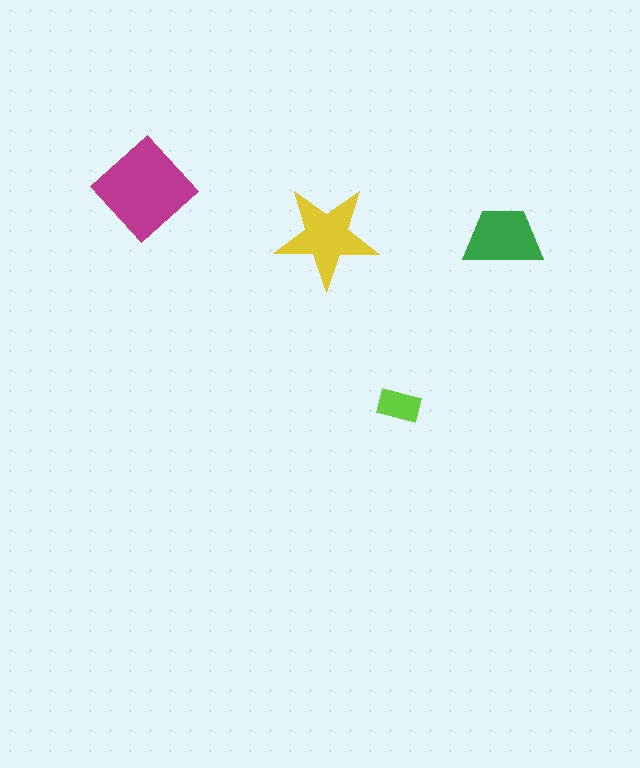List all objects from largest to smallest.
The magenta diamond, the yellow star, the green trapezoid, the lime rectangle.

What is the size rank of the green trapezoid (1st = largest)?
3rd.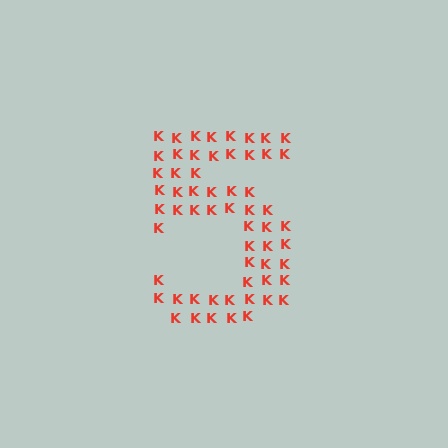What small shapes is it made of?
It is made of small letter K's.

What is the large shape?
The large shape is the digit 5.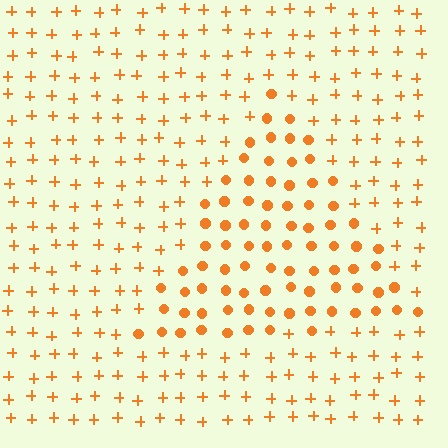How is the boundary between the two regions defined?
The boundary is defined by a change in element shape: circles inside vs. plus signs outside. All elements share the same color and spacing.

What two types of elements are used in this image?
The image uses circles inside the triangle region and plus signs outside it.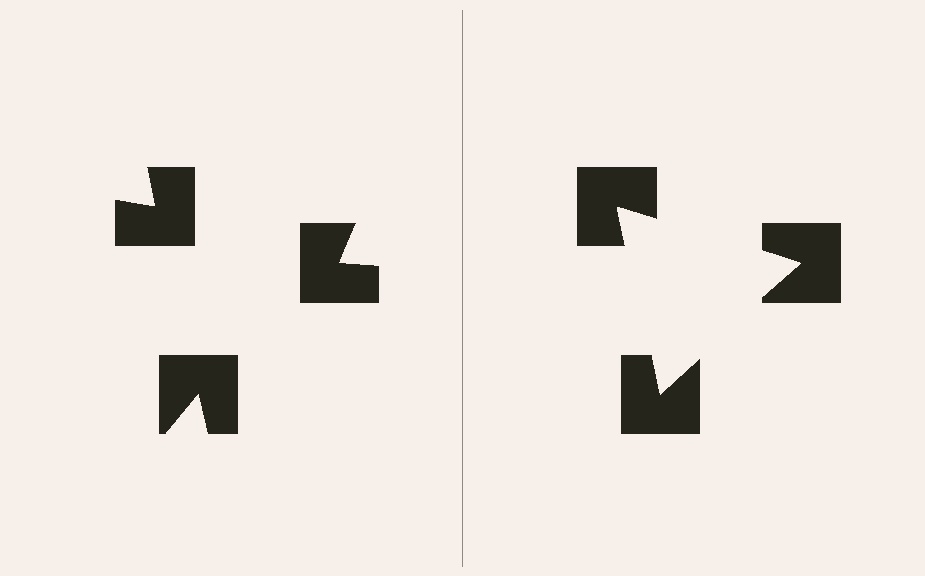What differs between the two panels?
The notched squares are positioned identically on both sides; only the wedge orientations differ. On the right they align to a triangle; on the left they are misaligned.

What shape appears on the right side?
An illusory triangle.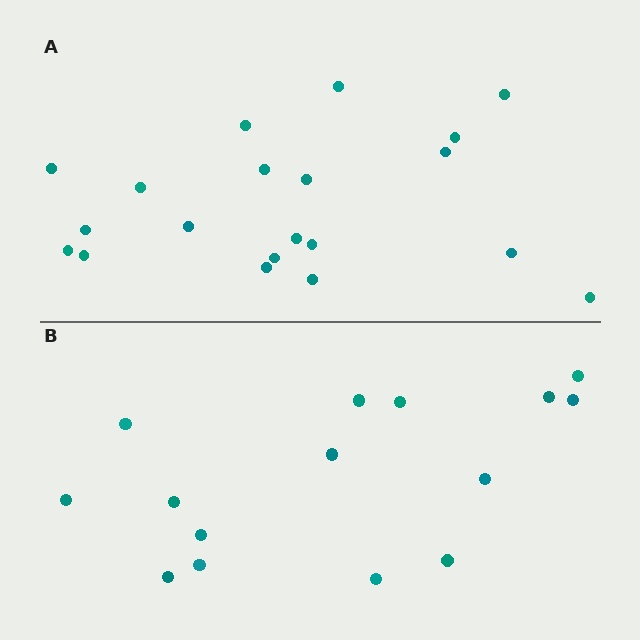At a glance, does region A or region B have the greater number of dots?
Region A (the top region) has more dots.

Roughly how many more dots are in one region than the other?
Region A has about 5 more dots than region B.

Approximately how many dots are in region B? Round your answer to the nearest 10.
About 20 dots. (The exact count is 15, which rounds to 20.)